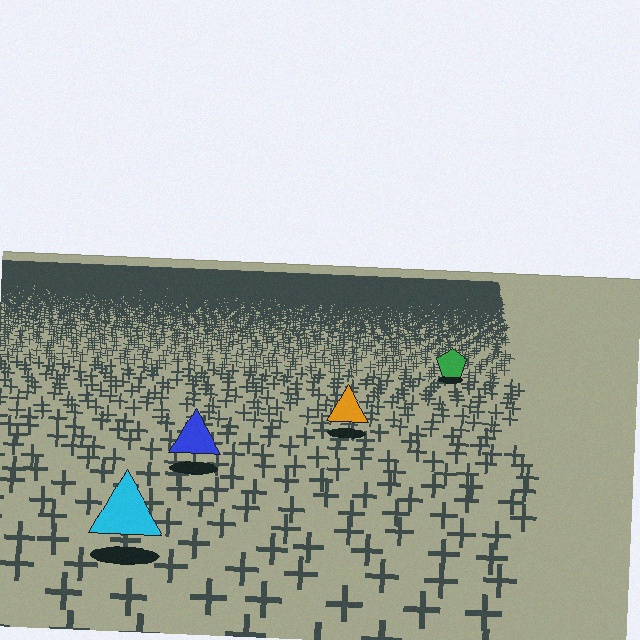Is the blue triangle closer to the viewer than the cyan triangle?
No. The cyan triangle is closer — you can tell from the texture gradient: the ground texture is coarser near it.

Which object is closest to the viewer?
The cyan triangle is closest. The texture marks near it are larger and more spread out.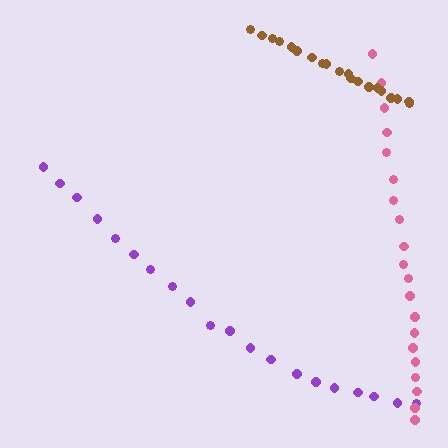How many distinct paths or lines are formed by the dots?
There are 3 distinct paths.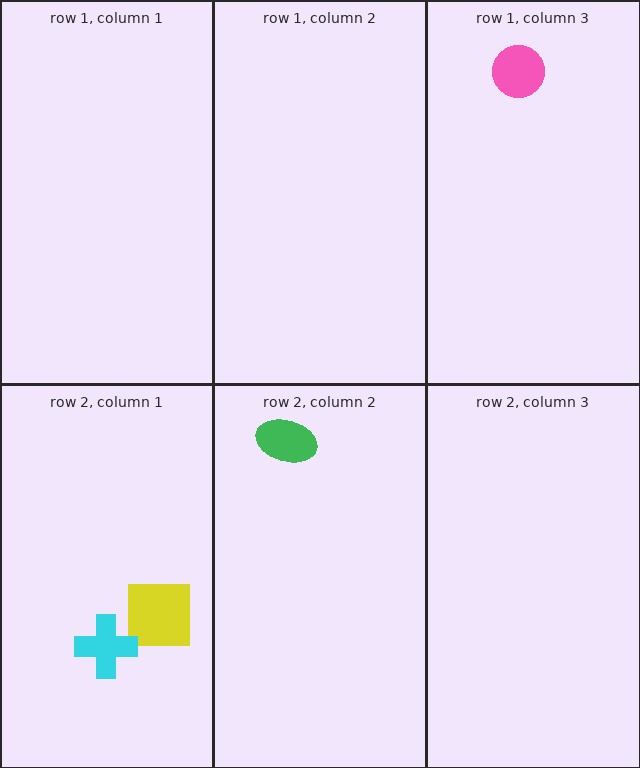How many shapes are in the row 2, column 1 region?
2.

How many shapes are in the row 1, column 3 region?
1.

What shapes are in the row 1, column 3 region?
The pink circle.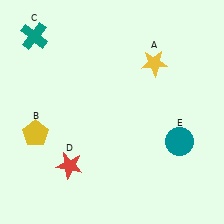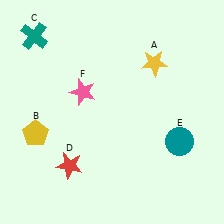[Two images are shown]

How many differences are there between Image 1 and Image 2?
There is 1 difference between the two images.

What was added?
A pink star (F) was added in Image 2.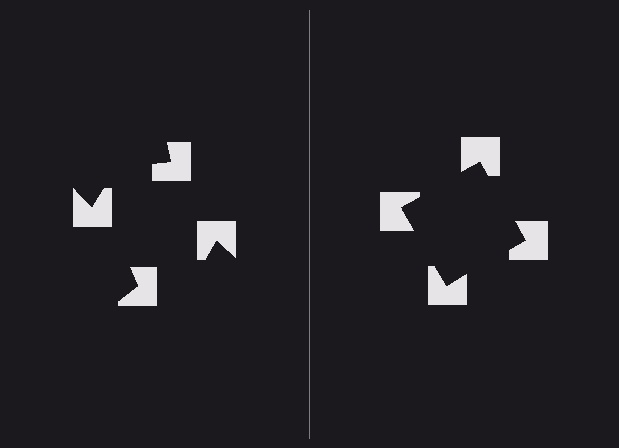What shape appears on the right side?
An illusory square.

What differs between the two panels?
The notched squares are positioned identically on both sides; only the wedge orientations differ. On the right they align to a square; on the left they are misaligned.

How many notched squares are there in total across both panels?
8 — 4 on each side.